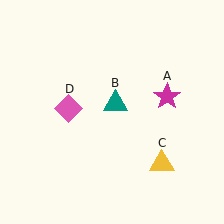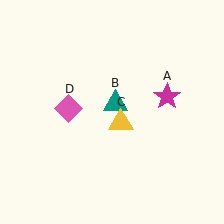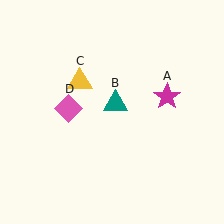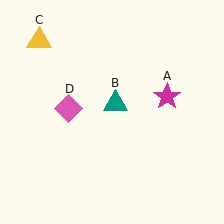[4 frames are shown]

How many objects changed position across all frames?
1 object changed position: yellow triangle (object C).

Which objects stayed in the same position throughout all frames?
Magenta star (object A) and teal triangle (object B) and pink diamond (object D) remained stationary.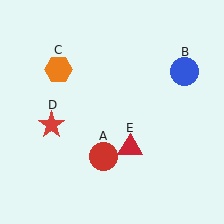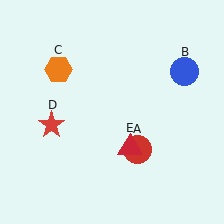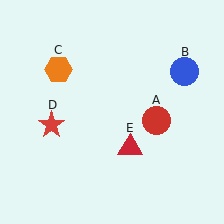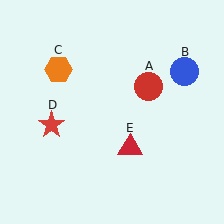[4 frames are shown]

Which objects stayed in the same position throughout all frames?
Blue circle (object B) and orange hexagon (object C) and red star (object D) and red triangle (object E) remained stationary.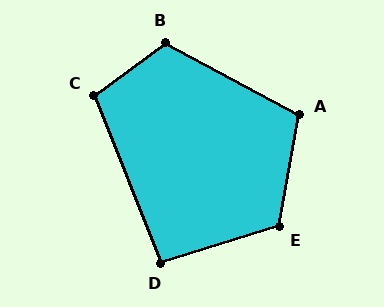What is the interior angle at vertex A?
Approximately 108 degrees (obtuse).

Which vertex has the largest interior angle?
E, at approximately 117 degrees.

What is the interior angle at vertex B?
Approximately 115 degrees (obtuse).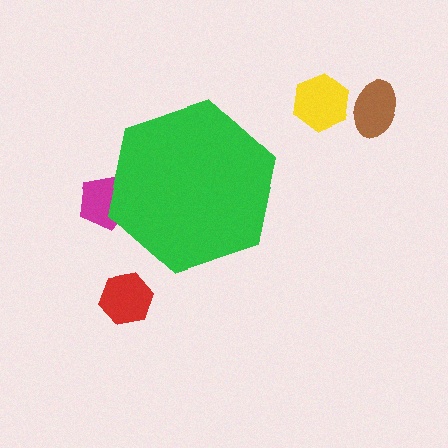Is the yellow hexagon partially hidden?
No, the yellow hexagon is fully visible.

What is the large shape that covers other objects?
A green hexagon.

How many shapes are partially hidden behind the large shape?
1 shape is partially hidden.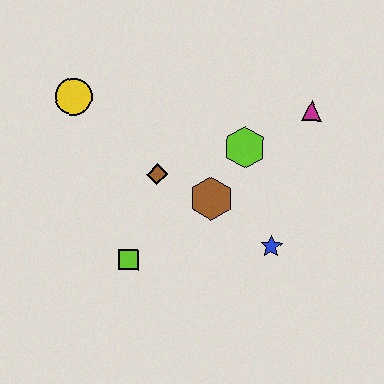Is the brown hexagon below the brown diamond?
Yes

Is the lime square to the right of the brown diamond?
No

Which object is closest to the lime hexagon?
The brown hexagon is closest to the lime hexagon.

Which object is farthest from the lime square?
The magenta triangle is farthest from the lime square.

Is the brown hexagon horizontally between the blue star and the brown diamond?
Yes